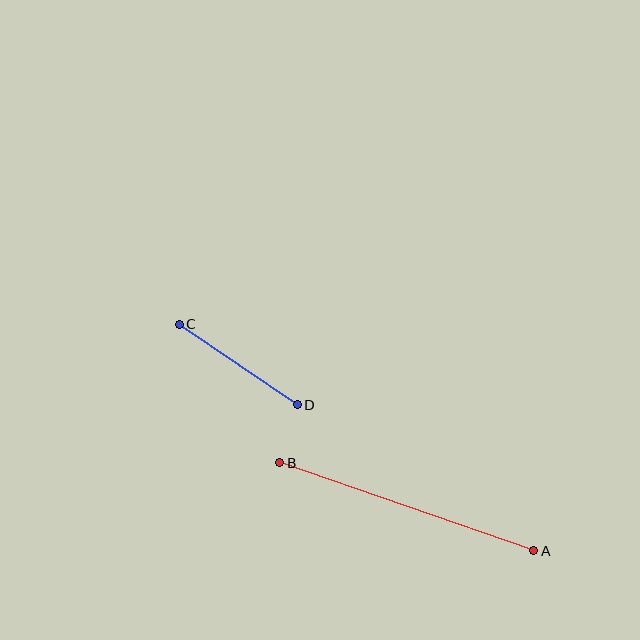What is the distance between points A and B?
The distance is approximately 269 pixels.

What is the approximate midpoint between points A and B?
The midpoint is at approximately (407, 507) pixels.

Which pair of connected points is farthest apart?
Points A and B are farthest apart.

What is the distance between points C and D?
The distance is approximately 143 pixels.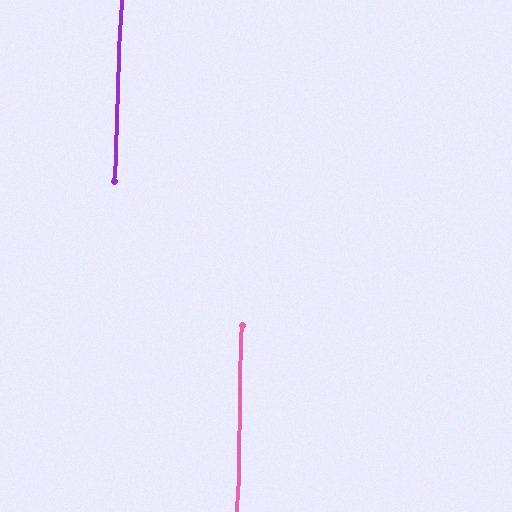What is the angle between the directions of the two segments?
Approximately 1 degree.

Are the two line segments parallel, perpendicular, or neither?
Parallel — their directions differ by only 0.8°.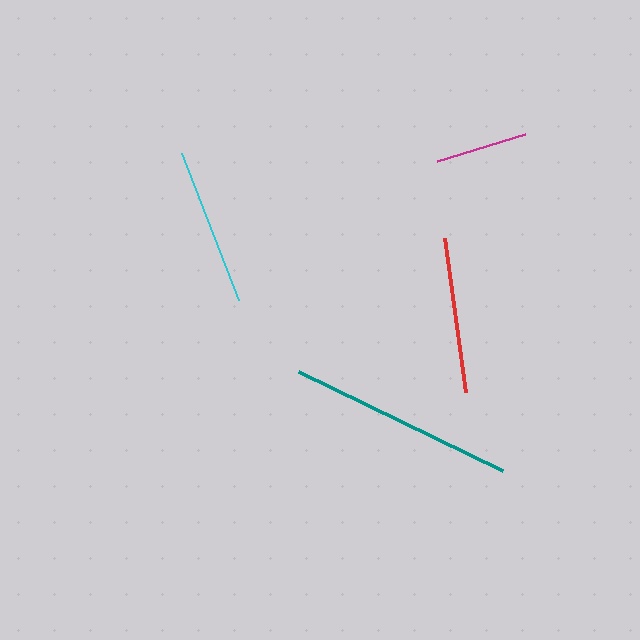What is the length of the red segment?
The red segment is approximately 155 pixels long.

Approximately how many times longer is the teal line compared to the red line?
The teal line is approximately 1.5 times the length of the red line.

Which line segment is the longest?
The teal line is the longest at approximately 227 pixels.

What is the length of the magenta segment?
The magenta segment is approximately 91 pixels long.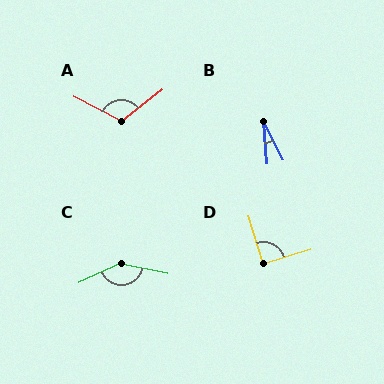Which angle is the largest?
C, at approximately 144 degrees.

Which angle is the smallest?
B, at approximately 23 degrees.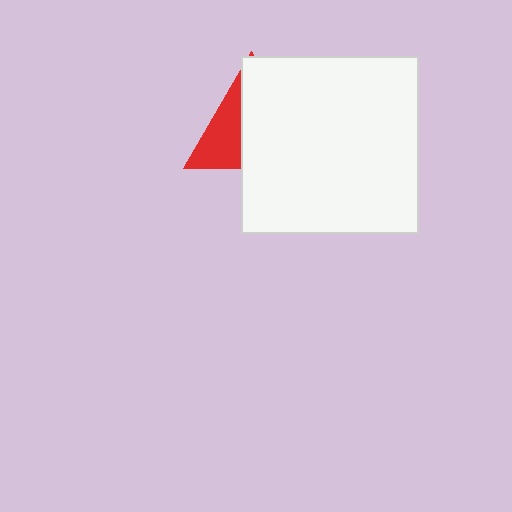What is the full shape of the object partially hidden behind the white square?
The partially hidden object is a red triangle.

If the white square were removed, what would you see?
You would see the complete red triangle.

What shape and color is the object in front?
The object in front is a white square.